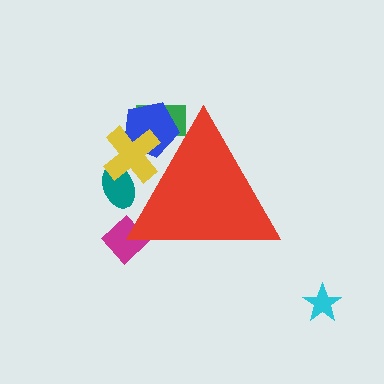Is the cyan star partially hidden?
No, the cyan star is fully visible.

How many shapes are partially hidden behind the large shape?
5 shapes are partially hidden.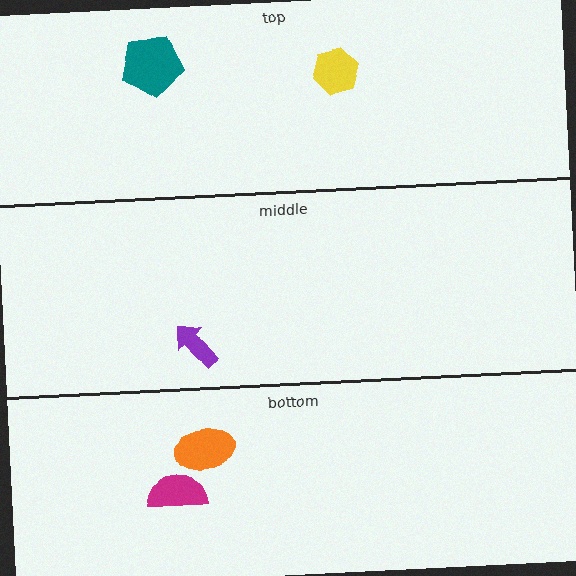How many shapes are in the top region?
2.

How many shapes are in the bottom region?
2.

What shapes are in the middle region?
The purple arrow.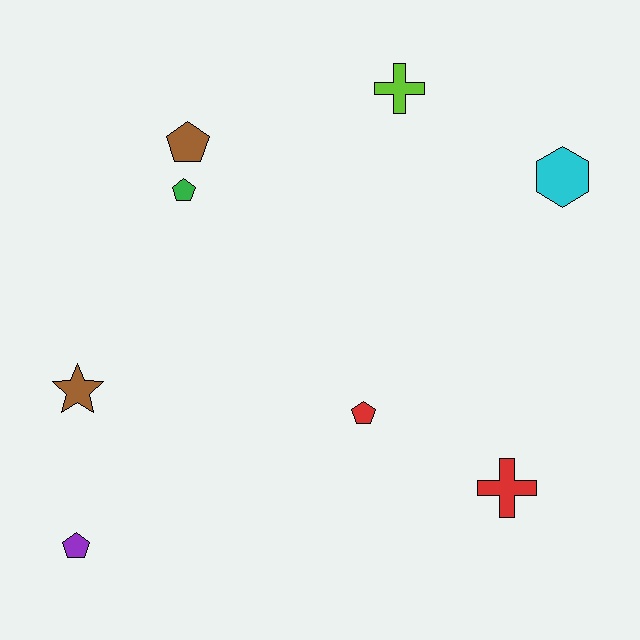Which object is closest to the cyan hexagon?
The lime cross is closest to the cyan hexagon.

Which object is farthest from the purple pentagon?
The cyan hexagon is farthest from the purple pentagon.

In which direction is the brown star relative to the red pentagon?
The brown star is to the left of the red pentagon.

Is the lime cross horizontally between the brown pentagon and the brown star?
No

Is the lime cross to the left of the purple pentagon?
No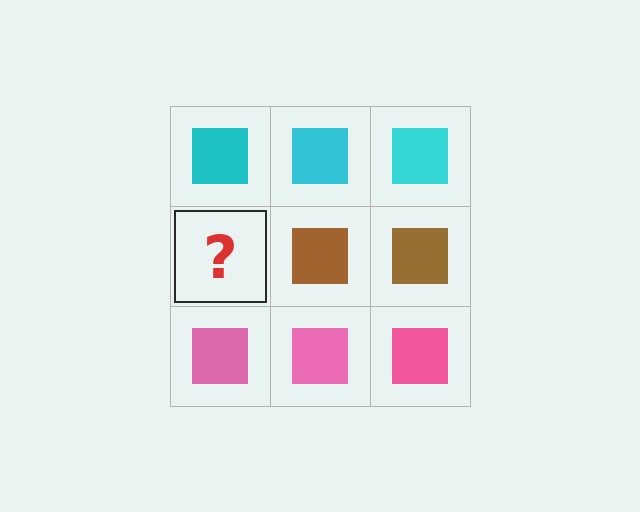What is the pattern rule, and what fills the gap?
The rule is that each row has a consistent color. The gap should be filled with a brown square.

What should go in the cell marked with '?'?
The missing cell should contain a brown square.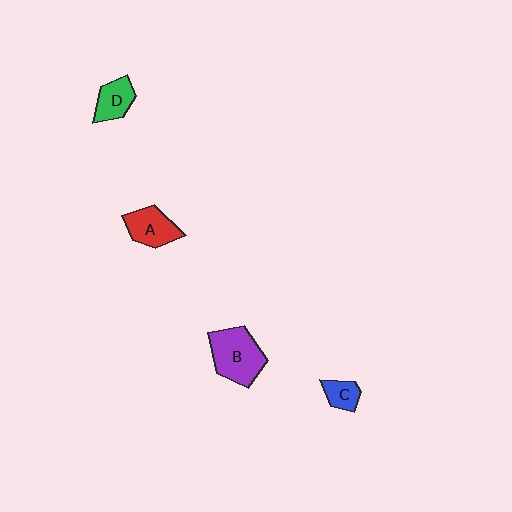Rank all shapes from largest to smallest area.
From largest to smallest: B (purple), A (red), D (green), C (blue).